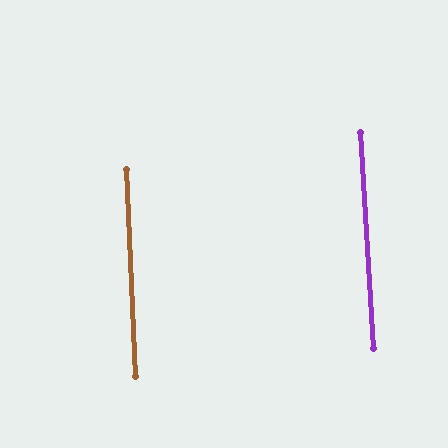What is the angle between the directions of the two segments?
Approximately 1 degree.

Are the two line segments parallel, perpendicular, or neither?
Parallel — their directions differ by only 1.3°.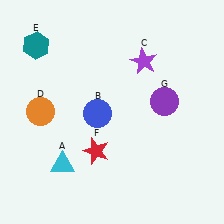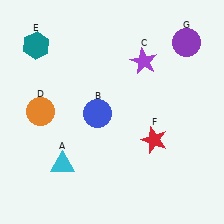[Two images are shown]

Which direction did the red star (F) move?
The red star (F) moved right.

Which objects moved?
The objects that moved are: the red star (F), the purple circle (G).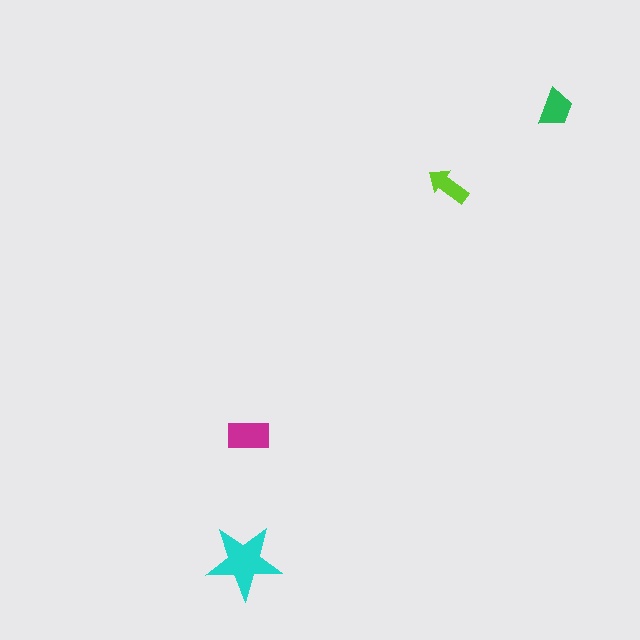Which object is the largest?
The cyan star.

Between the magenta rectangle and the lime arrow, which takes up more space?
The magenta rectangle.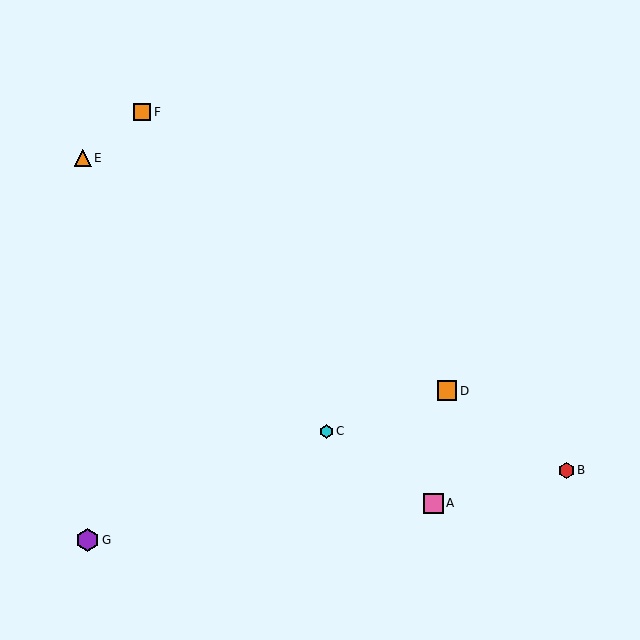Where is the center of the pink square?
The center of the pink square is at (433, 503).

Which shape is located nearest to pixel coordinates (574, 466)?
The red hexagon (labeled B) at (566, 470) is nearest to that location.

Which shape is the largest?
The purple hexagon (labeled G) is the largest.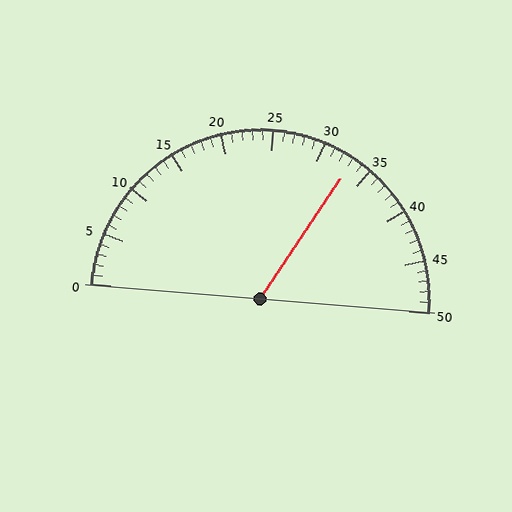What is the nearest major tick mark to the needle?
The nearest major tick mark is 35.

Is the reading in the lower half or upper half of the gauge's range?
The reading is in the upper half of the range (0 to 50).